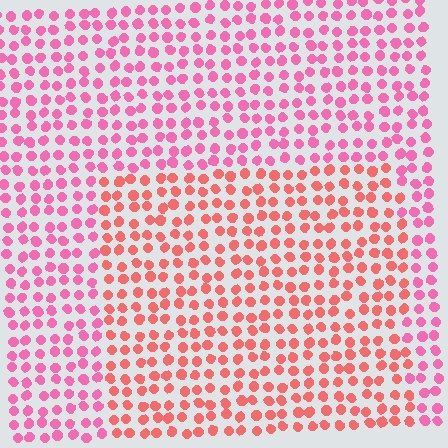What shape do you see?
I see a rectangle.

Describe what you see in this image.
The image is filled with small pink elements in a uniform arrangement. A rectangle-shaped region is visible where the elements are tinted to a slightly different hue, forming a subtle color boundary.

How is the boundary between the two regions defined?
The boundary is defined purely by a slight shift in hue (about 31 degrees). Spacing, size, and orientation are identical on both sides.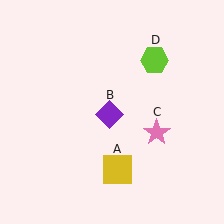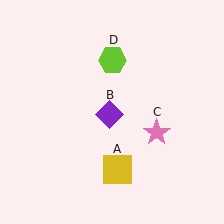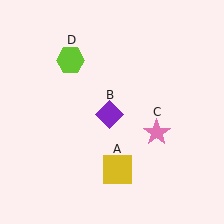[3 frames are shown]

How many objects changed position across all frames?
1 object changed position: lime hexagon (object D).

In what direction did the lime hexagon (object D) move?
The lime hexagon (object D) moved left.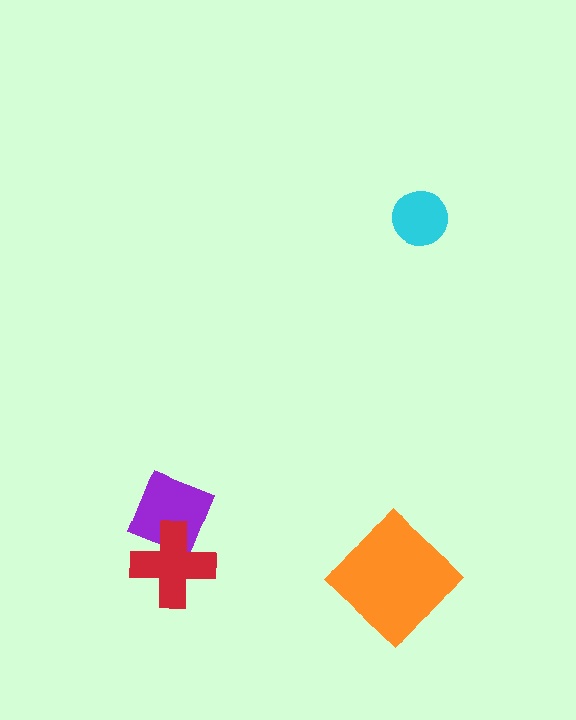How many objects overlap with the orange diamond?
0 objects overlap with the orange diamond.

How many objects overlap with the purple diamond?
1 object overlaps with the purple diamond.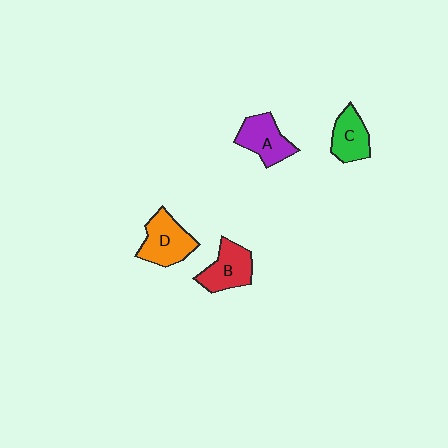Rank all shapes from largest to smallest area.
From largest to smallest: D (orange), B (red), A (purple), C (green).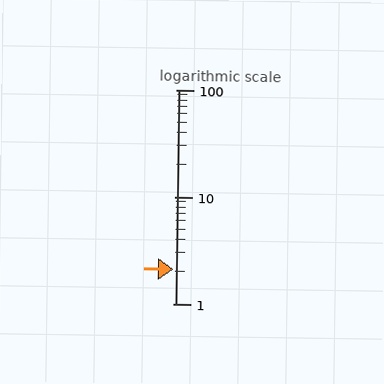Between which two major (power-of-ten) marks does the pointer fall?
The pointer is between 1 and 10.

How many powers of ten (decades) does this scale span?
The scale spans 2 decades, from 1 to 100.